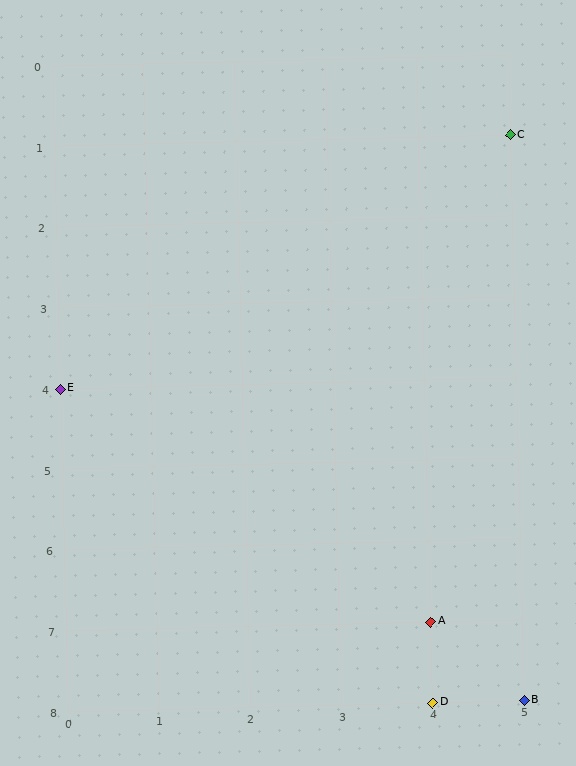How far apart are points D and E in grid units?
Points D and E are 4 columns and 4 rows apart (about 5.7 grid units diagonally).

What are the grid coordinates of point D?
Point D is at grid coordinates (4, 8).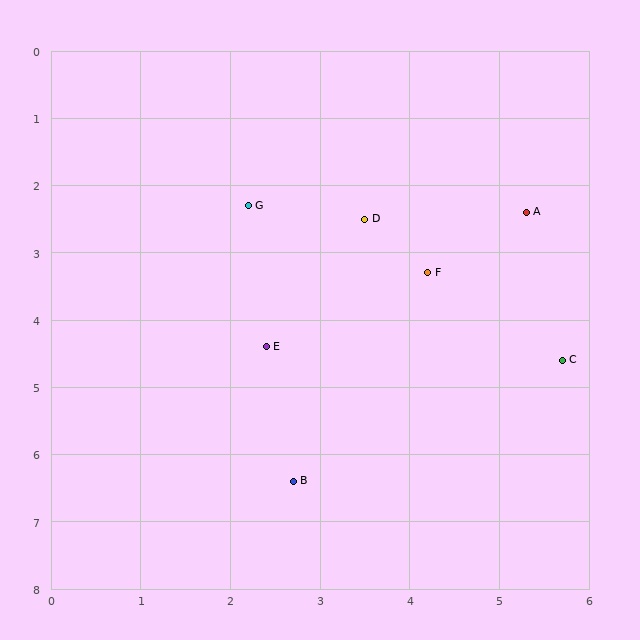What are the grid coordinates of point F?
Point F is at approximately (4.2, 3.3).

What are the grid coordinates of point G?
Point G is at approximately (2.2, 2.3).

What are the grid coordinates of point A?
Point A is at approximately (5.3, 2.4).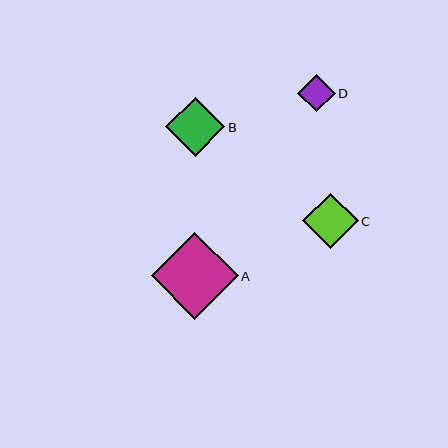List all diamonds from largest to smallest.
From largest to smallest: A, B, C, D.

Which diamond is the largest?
Diamond A is the largest with a size of approximately 87 pixels.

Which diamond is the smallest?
Diamond D is the smallest with a size of approximately 37 pixels.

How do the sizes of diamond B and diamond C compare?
Diamond B and diamond C are approximately the same size.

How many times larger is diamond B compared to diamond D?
Diamond B is approximately 1.6 times the size of diamond D.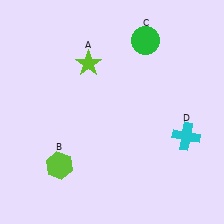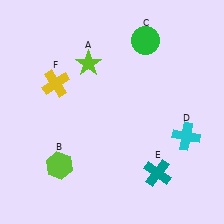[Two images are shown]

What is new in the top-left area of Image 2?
A yellow cross (F) was added in the top-left area of Image 2.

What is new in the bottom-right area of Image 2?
A teal cross (E) was added in the bottom-right area of Image 2.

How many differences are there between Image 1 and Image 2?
There are 2 differences between the two images.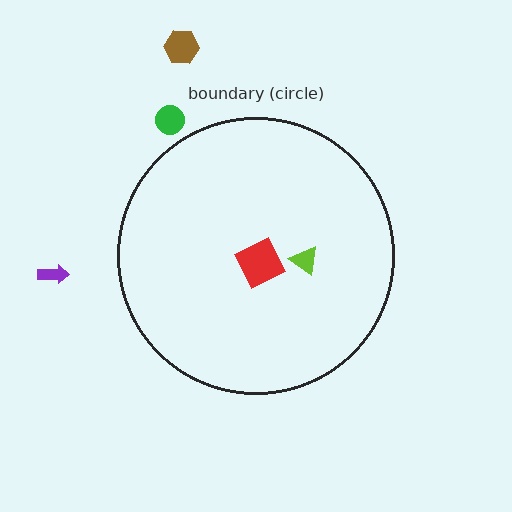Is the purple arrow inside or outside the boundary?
Outside.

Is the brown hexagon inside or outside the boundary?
Outside.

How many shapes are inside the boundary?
2 inside, 3 outside.